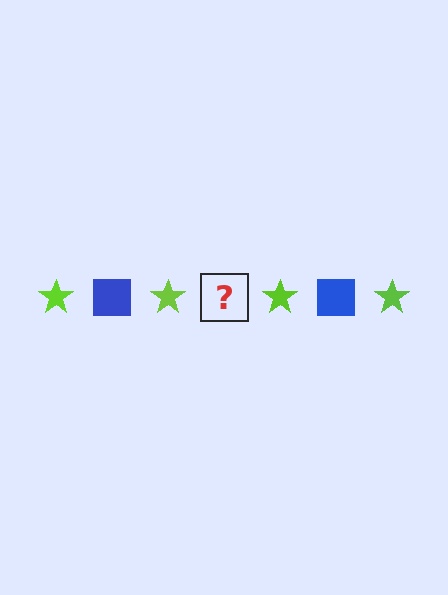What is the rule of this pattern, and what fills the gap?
The rule is that the pattern alternates between lime star and blue square. The gap should be filled with a blue square.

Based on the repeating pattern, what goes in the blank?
The blank should be a blue square.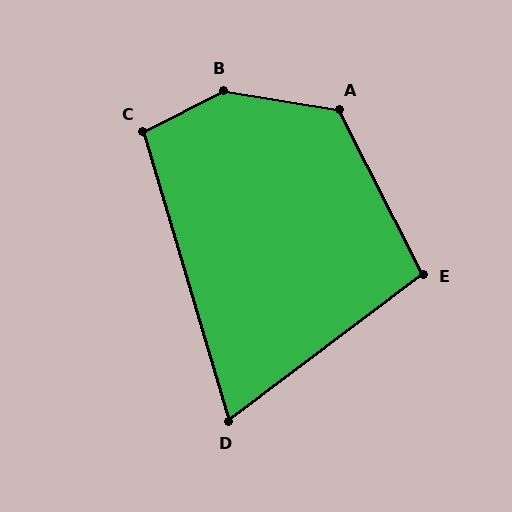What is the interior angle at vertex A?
Approximately 126 degrees (obtuse).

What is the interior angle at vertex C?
Approximately 100 degrees (obtuse).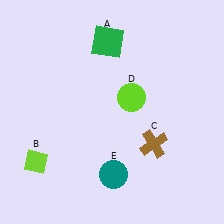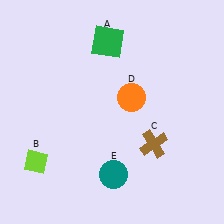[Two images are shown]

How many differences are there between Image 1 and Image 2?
There is 1 difference between the two images.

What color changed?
The circle (D) changed from lime in Image 1 to orange in Image 2.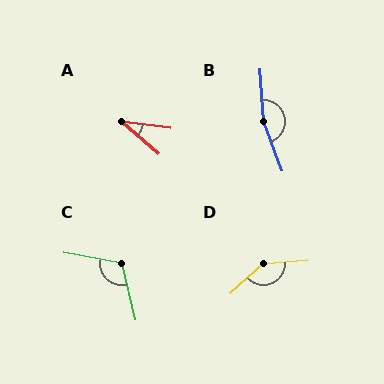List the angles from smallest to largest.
A (34°), C (114°), D (142°), B (162°).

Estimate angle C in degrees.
Approximately 114 degrees.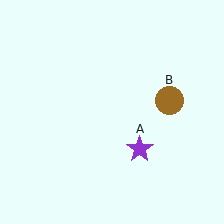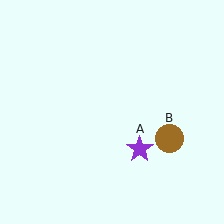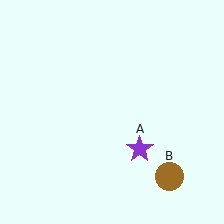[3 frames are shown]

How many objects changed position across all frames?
1 object changed position: brown circle (object B).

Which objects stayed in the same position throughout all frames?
Purple star (object A) remained stationary.